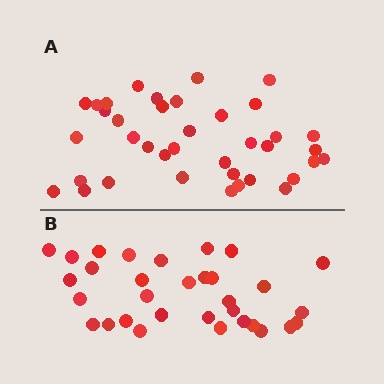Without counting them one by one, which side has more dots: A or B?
Region A (the top region) has more dots.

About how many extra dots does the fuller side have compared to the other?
Region A has about 6 more dots than region B.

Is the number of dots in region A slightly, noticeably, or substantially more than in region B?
Region A has only slightly more — the two regions are fairly close. The ratio is roughly 1.2 to 1.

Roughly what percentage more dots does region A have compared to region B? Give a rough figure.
About 20% more.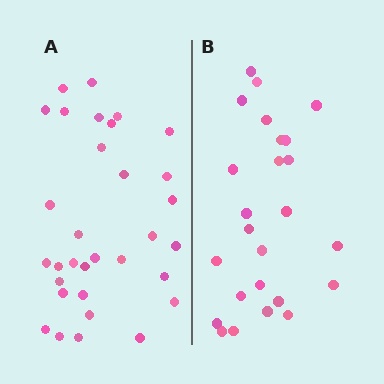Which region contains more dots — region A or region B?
Region A (the left region) has more dots.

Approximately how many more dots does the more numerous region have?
Region A has roughly 8 or so more dots than region B.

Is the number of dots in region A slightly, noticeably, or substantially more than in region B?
Region A has noticeably more, but not dramatically so. The ratio is roughly 1.3 to 1.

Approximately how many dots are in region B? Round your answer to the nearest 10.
About 20 dots. (The exact count is 25, which rounds to 20.)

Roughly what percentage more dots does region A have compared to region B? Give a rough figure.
About 30% more.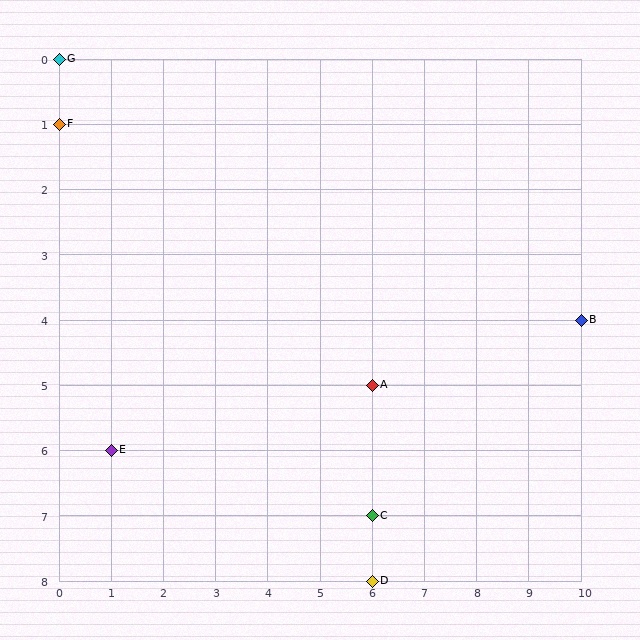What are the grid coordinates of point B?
Point B is at grid coordinates (10, 4).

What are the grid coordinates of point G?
Point G is at grid coordinates (0, 0).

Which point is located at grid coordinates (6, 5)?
Point A is at (6, 5).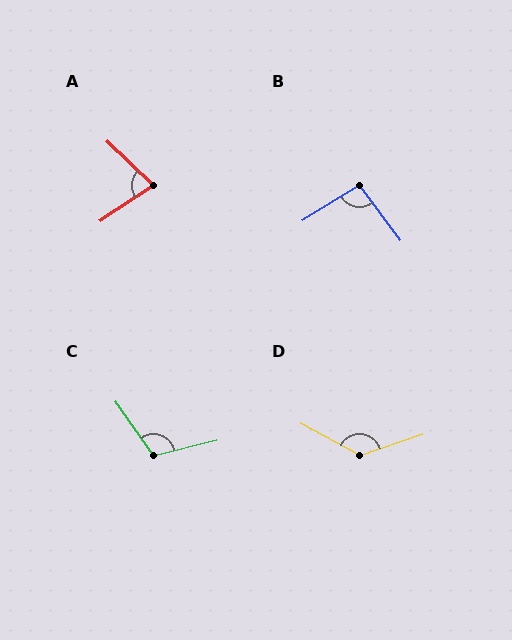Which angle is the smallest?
A, at approximately 77 degrees.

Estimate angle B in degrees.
Approximately 95 degrees.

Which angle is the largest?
D, at approximately 133 degrees.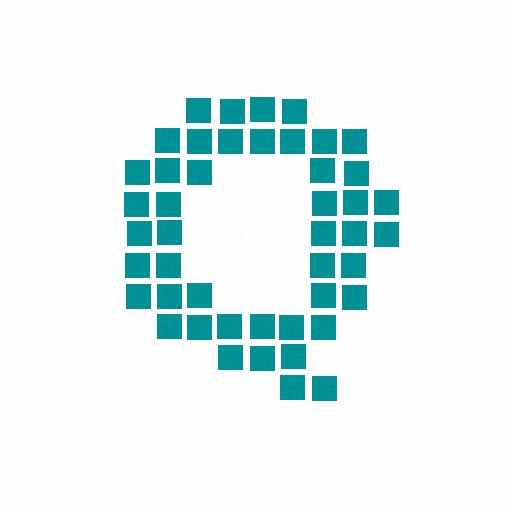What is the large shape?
The large shape is the letter Q.